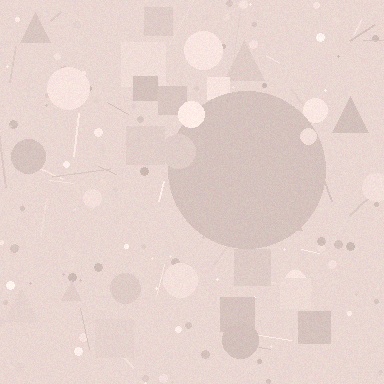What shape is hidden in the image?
A circle is hidden in the image.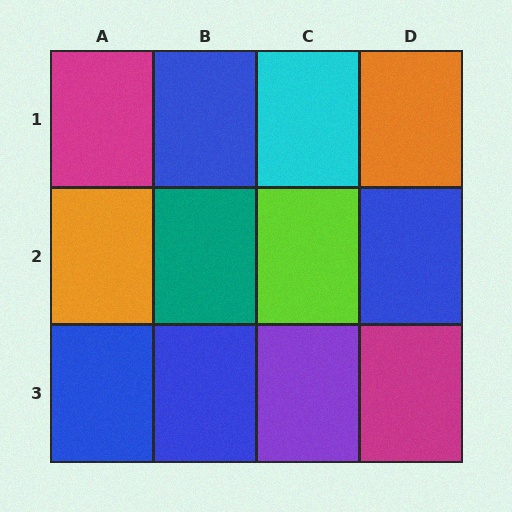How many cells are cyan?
1 cell is cyan.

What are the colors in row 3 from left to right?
Blue, blue, purple, magenta.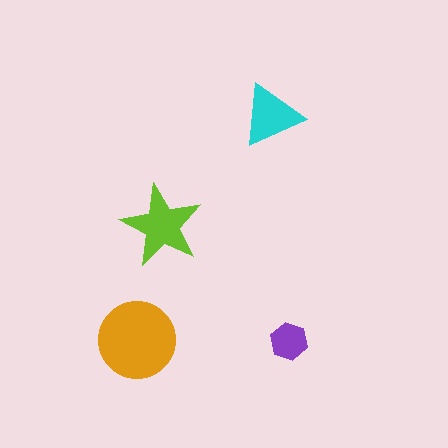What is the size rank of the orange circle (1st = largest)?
1st.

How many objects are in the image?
There are 4 objects in the image.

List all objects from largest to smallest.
The orange circle, the lime star, the cyan triangle, the purple hexagon.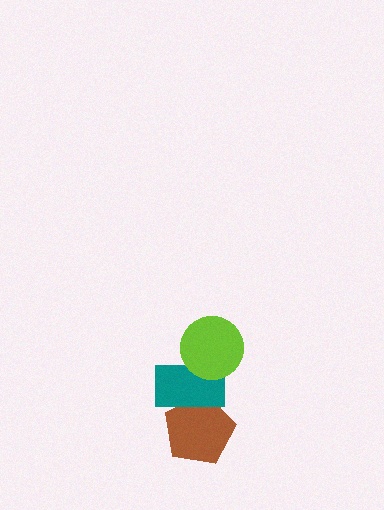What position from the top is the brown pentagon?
The brown pentagon is 3rd from the top.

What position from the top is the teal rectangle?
The teal rectangle is 2nd from the top.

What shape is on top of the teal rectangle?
The lime circle is on top of the teal rectangle.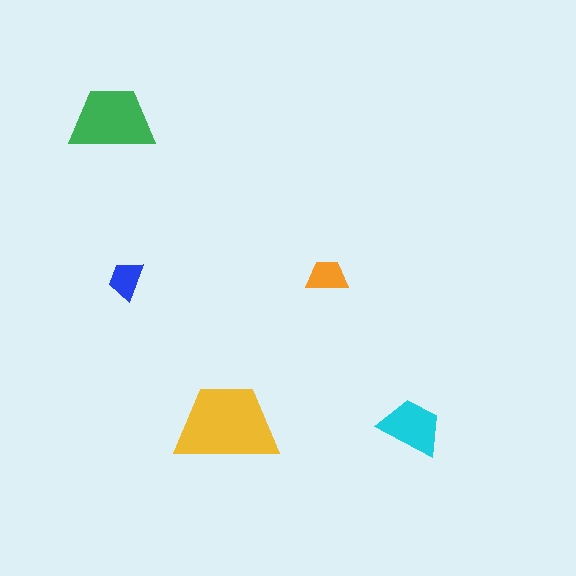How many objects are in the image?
There are 5 objects in the image.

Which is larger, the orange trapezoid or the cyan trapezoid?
The cyan one.